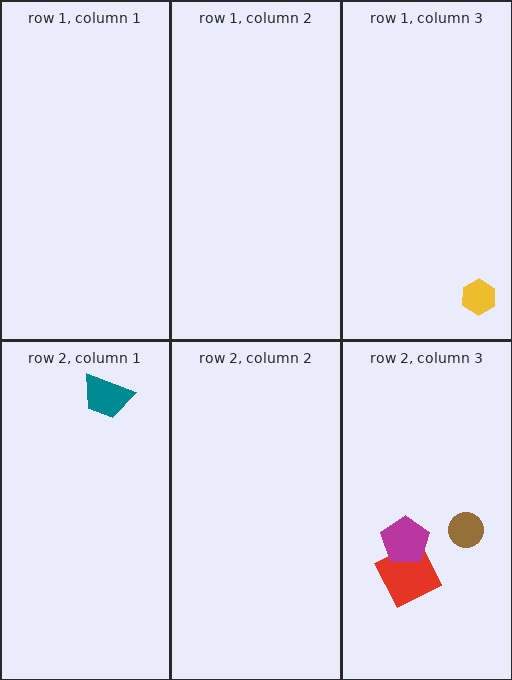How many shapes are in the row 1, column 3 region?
1.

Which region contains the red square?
The row 2, column 3 region.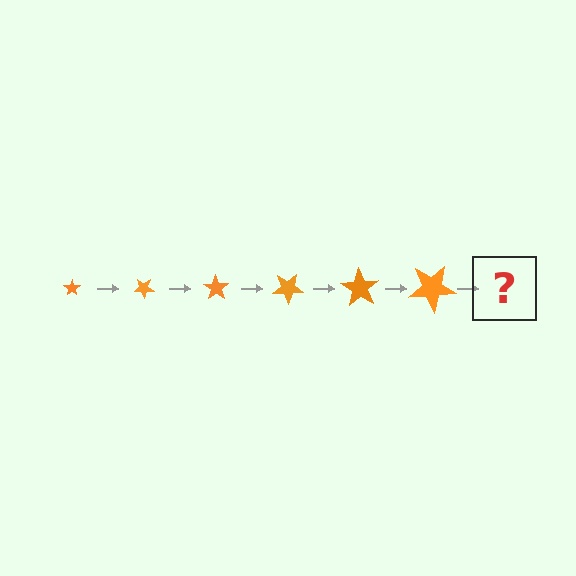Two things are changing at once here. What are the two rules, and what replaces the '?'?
The two rules are that the star grows larger each step and it rotates 35 degrees each step. The '?' should be a star, larger than the previous one and rotated 210 degrees from the start.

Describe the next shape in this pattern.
It should be a star, larger than the previous one and rotated 210 degrees from the start.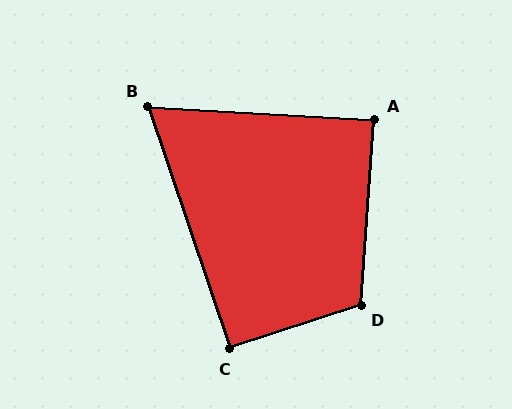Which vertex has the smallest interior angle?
B, at approximately 68 degrees.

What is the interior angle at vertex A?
Approximately 89 degrees (approximately right).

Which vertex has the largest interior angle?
D, at approximately 112 degrees.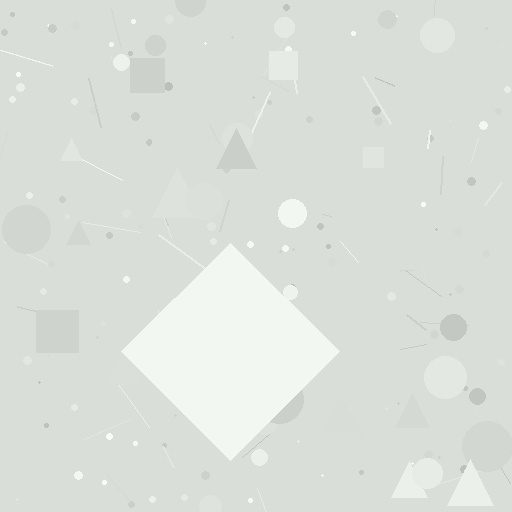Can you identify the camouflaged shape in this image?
The camouflaged shape is a diamond.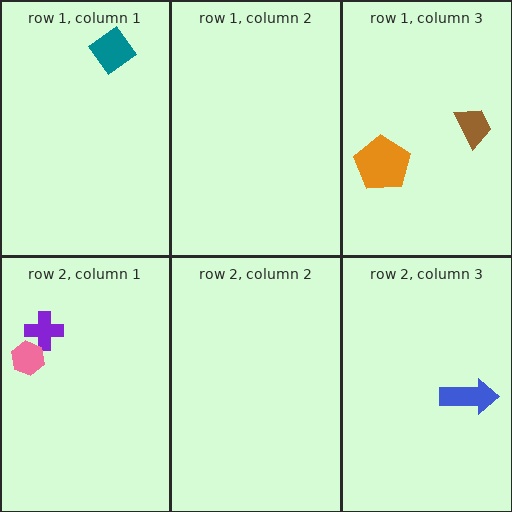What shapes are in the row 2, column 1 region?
The purple cross, the pink hexagon.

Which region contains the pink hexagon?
The row 2, column 1 region.